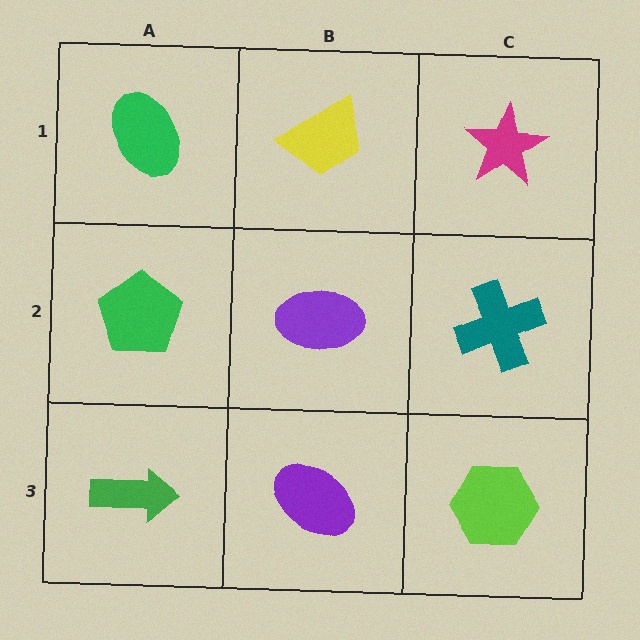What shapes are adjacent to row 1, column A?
A green pentagon (row 2, column A), a yellow trapezoid (row 1, column B).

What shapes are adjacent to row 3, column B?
A purple ellipse (row 2, column B), a green arrow (row 3, column A), a lime hexagon (row 3, column C).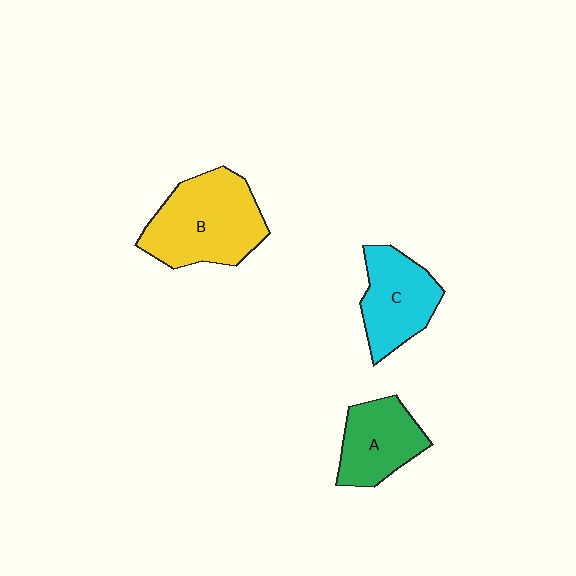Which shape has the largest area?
Shape B (yellow).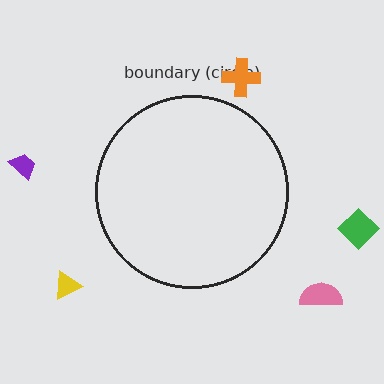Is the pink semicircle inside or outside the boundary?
Outside.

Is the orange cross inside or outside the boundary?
Outside.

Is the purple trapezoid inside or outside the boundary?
Outside.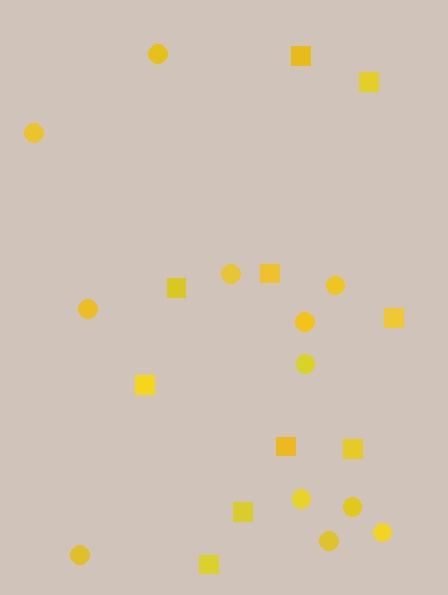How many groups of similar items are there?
There are 2 groups: one group of squares (10) and one group of circles (12).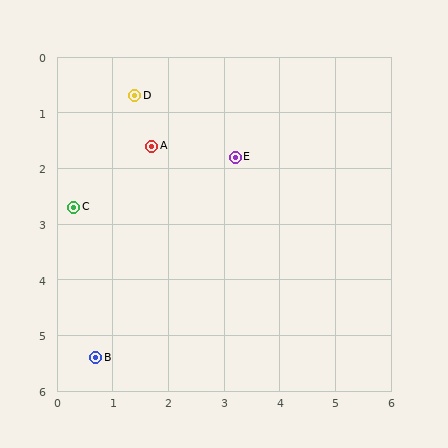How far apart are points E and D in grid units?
Points E and D are about 2.1 grid units apart.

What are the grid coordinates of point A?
Point A is at approximately (1.7, 1.6).